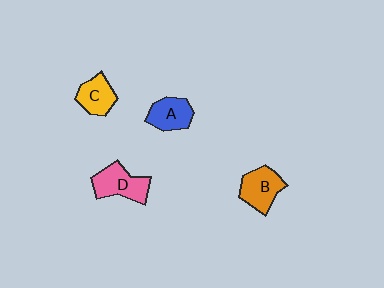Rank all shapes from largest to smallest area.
From largest to smallest: D (pink), B (orange), A (blue), C (yellow).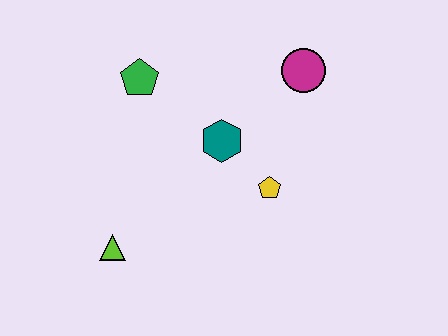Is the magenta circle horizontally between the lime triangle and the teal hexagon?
No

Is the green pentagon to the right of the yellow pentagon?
No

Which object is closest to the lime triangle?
The teal hexagon is closest to the lime triangle.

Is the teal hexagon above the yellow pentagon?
Yes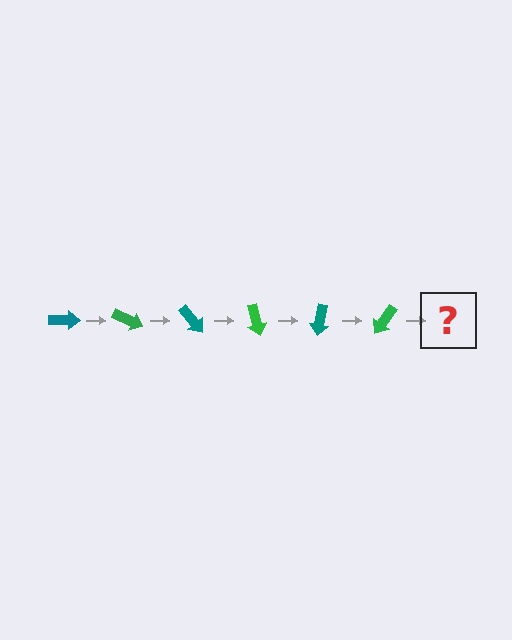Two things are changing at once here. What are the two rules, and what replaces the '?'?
The two rules are that it rotates 25 degrees each step and the color cycles through teal and green. The '?' should be a teal arrow, rotated 150 degrees from the start.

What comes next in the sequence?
The next element should be a teal arrow, rotated 150 degrees from the start.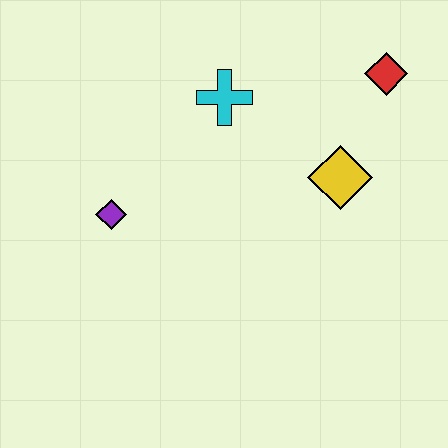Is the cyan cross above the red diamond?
No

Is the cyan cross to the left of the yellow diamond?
Yes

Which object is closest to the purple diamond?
The cyan cross is closest to the purple diamond.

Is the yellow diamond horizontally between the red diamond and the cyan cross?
Yes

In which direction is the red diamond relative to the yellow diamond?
The red diamond is above the yellow diamond.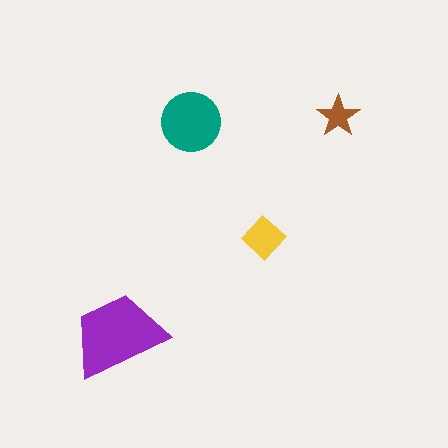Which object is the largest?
The purple trapezoid.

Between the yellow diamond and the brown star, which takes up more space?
The yellow diamond.